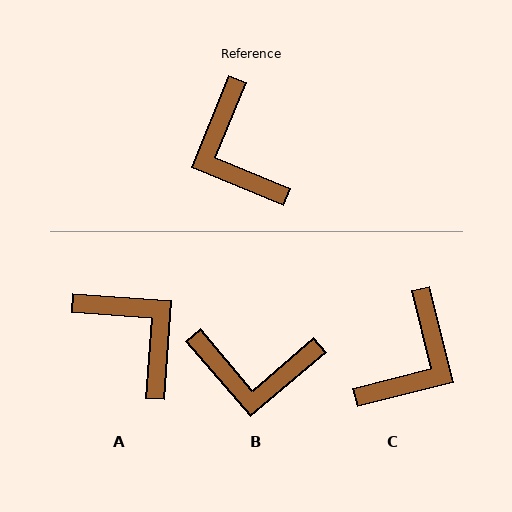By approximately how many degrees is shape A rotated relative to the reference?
Approximately 162 degrees clockwise.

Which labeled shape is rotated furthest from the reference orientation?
A, about 162 degrees away.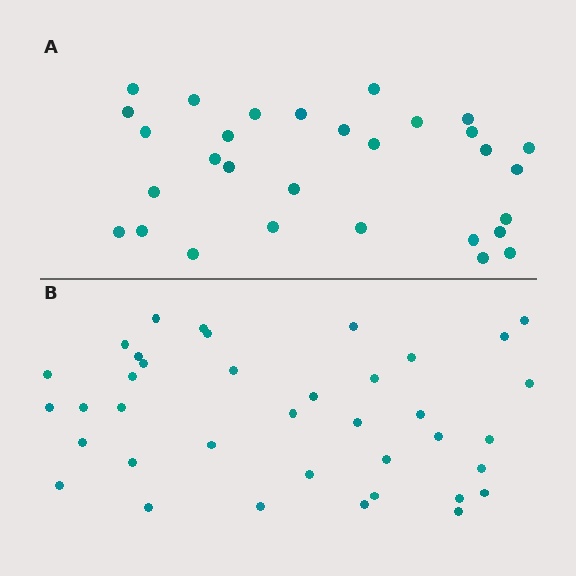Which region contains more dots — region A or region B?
Region B (the bottom region) has more dots.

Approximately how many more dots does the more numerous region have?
Region B has roughly 8 or so more dots than region A.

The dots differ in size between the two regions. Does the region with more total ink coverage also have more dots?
No. Region A has more total ink coverage because its dots are larger, but region B actually contains more individual dots. Total area can be misleading — the number of items is what matters here.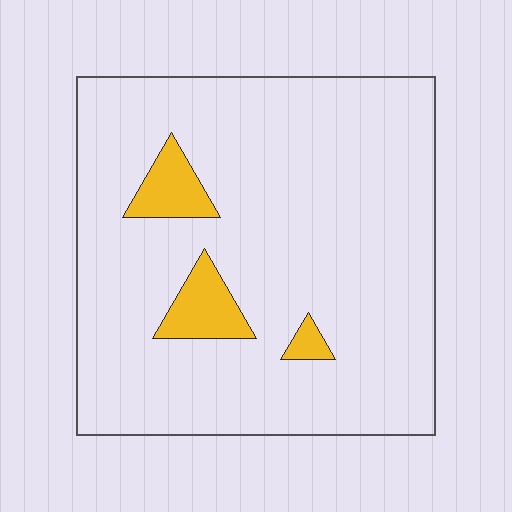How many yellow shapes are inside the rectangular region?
3.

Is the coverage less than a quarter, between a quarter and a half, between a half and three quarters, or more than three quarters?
Less than a quarter.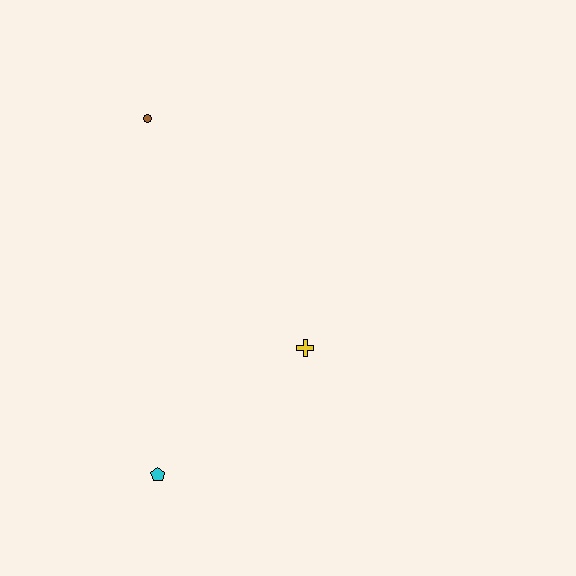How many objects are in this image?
There are 3 objects.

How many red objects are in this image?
There are no red objects.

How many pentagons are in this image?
There is 1 pentagon.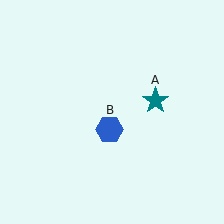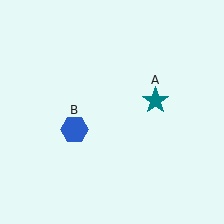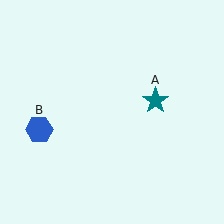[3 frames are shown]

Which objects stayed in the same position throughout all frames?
Teal star (object A) remained stationary.